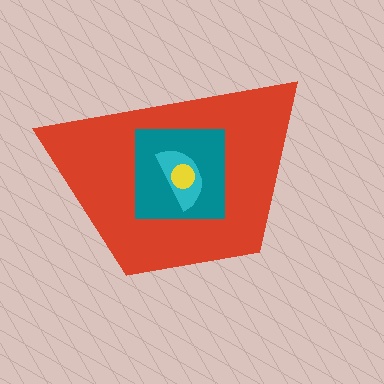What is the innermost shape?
The yellow circle.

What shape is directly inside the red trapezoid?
The teal square.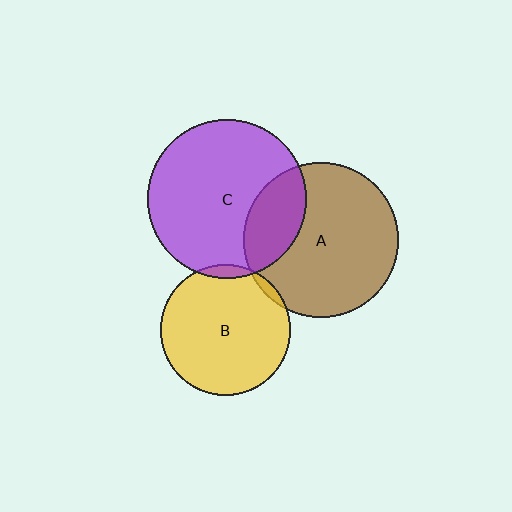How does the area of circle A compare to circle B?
Approximately 1.4 times.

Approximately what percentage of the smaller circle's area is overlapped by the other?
Approximately 5%.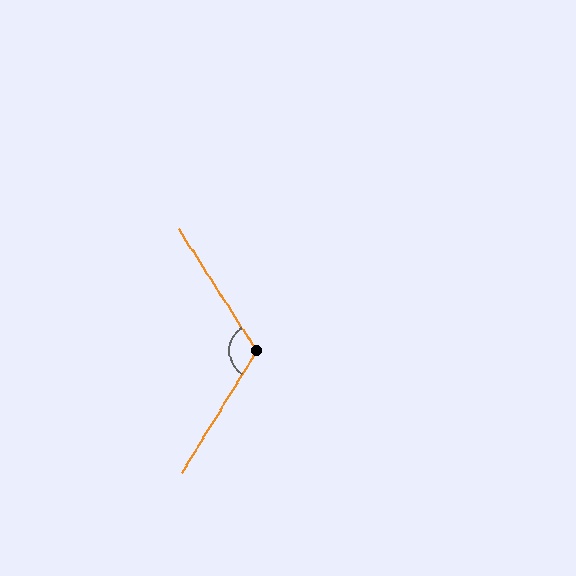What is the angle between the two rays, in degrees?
Approximately 116 degrees.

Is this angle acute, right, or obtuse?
It is obtuse.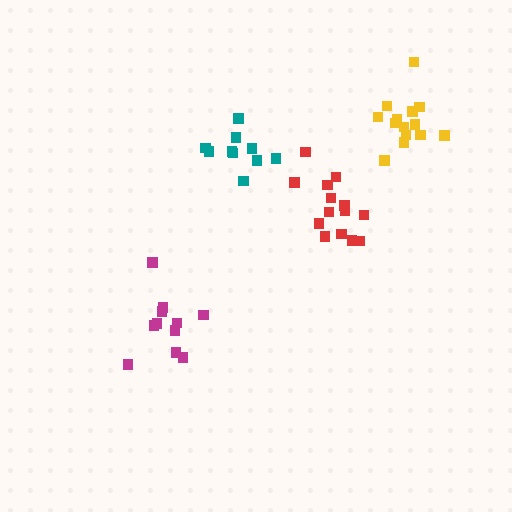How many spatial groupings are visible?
There are 4 spatial groupings.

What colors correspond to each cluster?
The clusters are colored: red, magenta, teal, yellow.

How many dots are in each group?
Group 1: 14 dots, Group 2: 11 dots, Group 3: 10 dots, Group 4: 14 dots (49 total).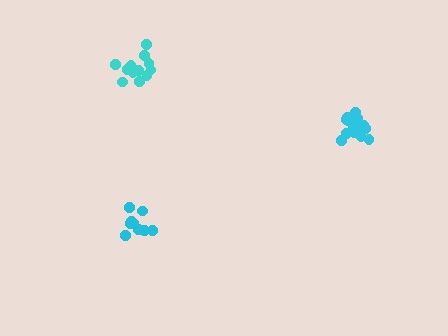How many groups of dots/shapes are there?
There are 3 groups.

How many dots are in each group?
Group 1: 15 dots, Group 2: 9 dots, Group 3: 14 dots (38 total).